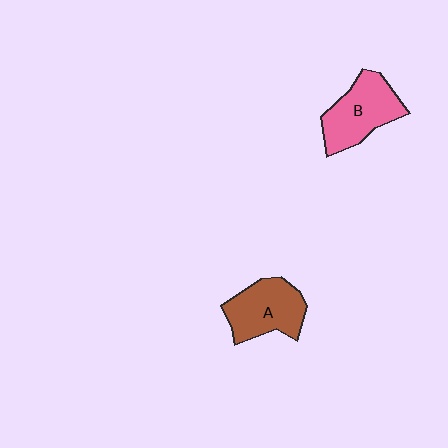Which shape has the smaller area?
Shape A (brown).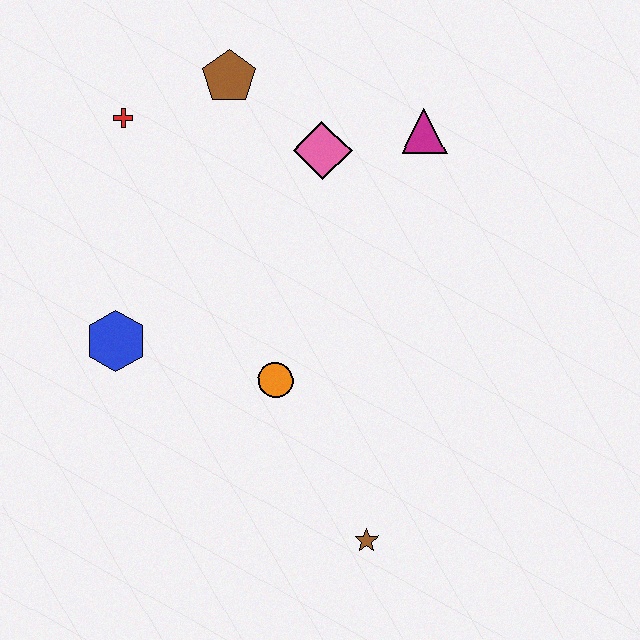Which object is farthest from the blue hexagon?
The magenta triangle is farthest from the blue hexagon.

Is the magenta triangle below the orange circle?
No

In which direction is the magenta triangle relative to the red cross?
The magenta triangle is to the right of the red cross.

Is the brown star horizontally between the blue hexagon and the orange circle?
No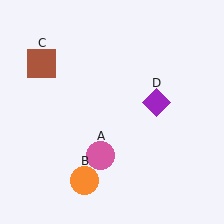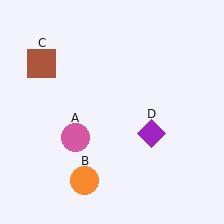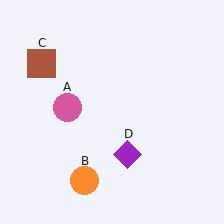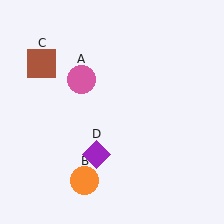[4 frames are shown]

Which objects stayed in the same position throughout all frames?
Orange circle (object B) and brown square (object C) remained stationary.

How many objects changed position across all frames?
2 objects changed position: pink circle (object A), purple diamond (object D).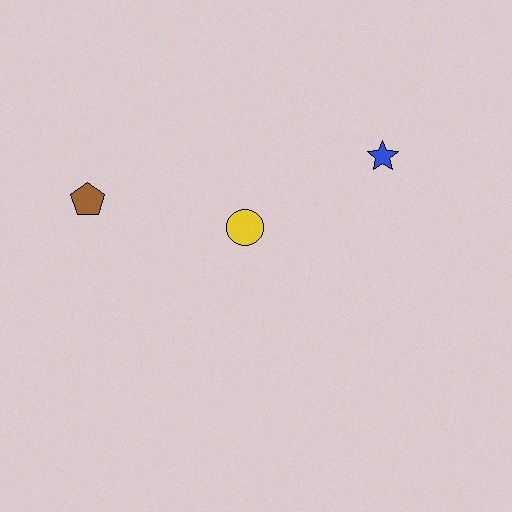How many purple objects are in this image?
There are no purple objects.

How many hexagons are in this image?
There are no hexagons.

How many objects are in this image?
There are 3 objects.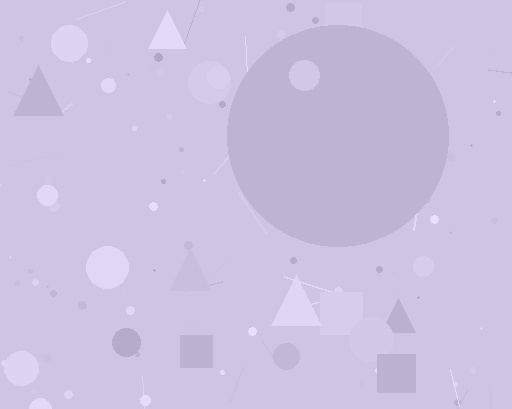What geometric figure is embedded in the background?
A circle is embedded in the background.